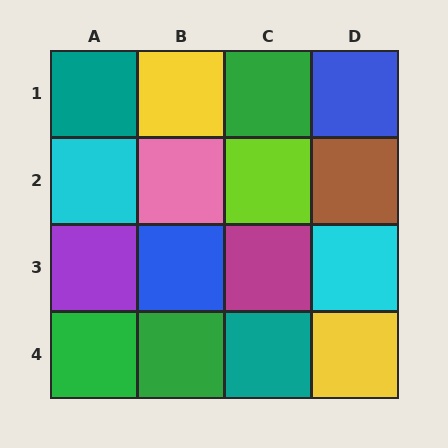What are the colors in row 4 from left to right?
Green, green, teal, yellow.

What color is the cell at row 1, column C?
Green.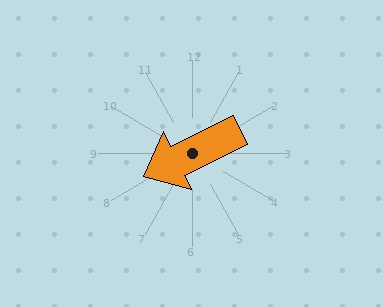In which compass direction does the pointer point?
Southwest.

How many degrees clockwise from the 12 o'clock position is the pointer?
Approximately 244 degrees.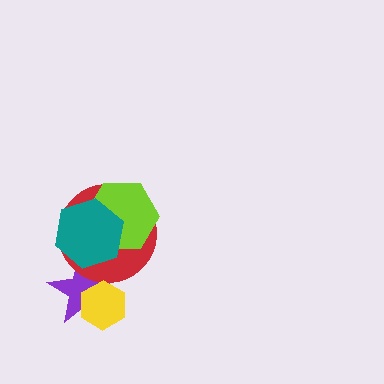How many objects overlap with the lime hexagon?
2 objects overlap with the lime hexagon.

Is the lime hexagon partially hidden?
Yes, it is partially covered by another shape.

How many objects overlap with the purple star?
3 objects overlap with the purple star.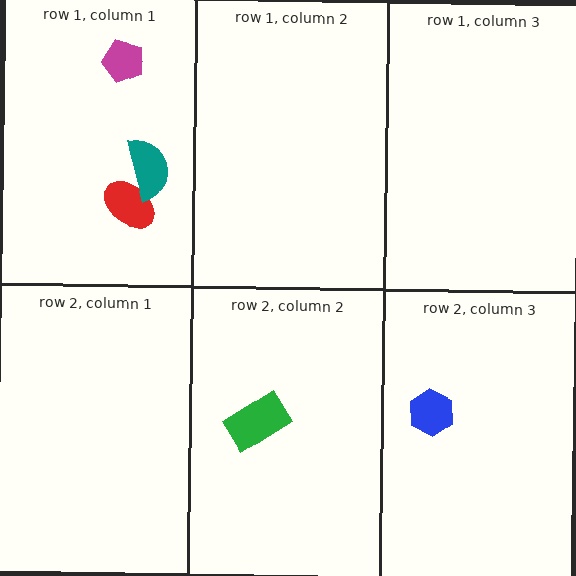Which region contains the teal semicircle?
The row 1, column 1 region.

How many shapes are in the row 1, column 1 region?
3.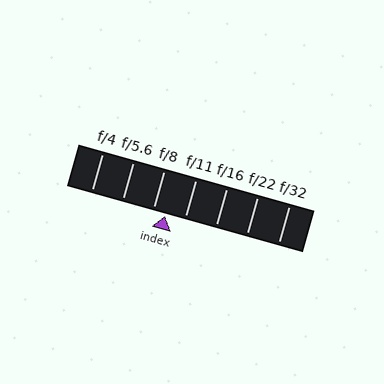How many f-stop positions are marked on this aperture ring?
There are 7 f-stop positions marked.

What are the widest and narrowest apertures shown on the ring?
The widest aperture shown is f/4 and the narrowest is f/32.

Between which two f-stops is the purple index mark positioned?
The index mark is between f/8 and f/11.